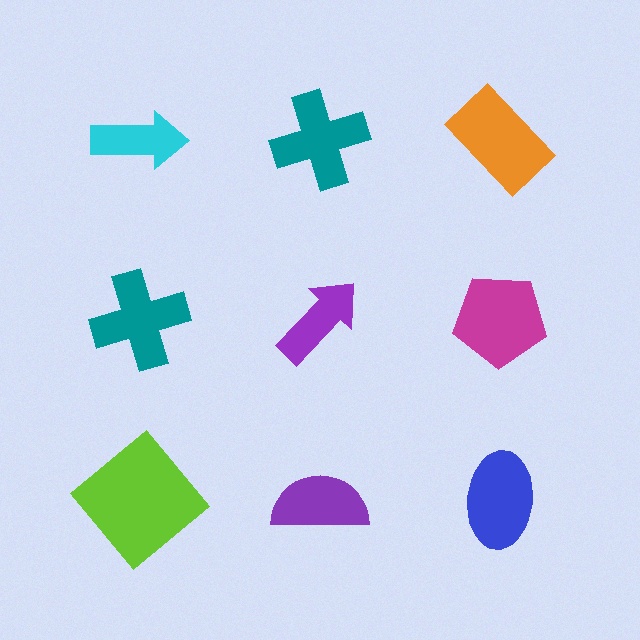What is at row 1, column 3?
An orange rectangle.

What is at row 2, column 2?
A purple arrow.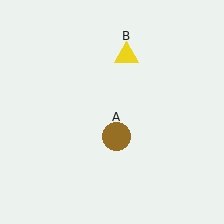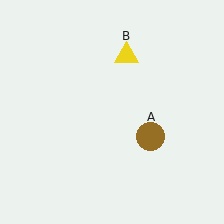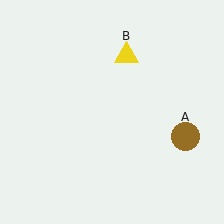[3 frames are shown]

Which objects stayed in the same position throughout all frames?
Yellow triangle (object B) remained stationary.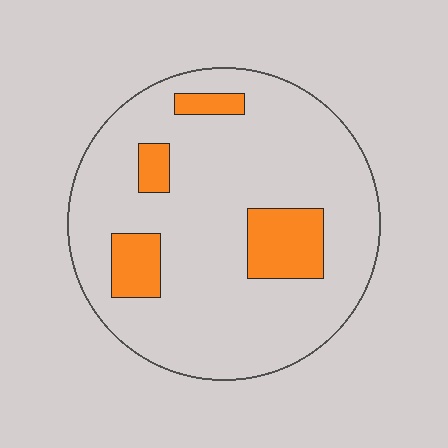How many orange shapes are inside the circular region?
4.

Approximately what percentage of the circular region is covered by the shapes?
Approximately 15%.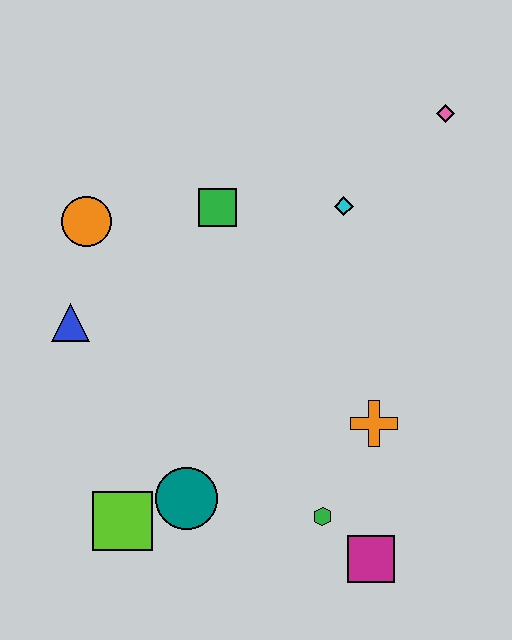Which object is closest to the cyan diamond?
The green square is closest to the cyan diamond.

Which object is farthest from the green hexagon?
The pink diamond is farthest from the green hexagon.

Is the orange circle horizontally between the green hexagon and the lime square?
No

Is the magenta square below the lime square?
Yes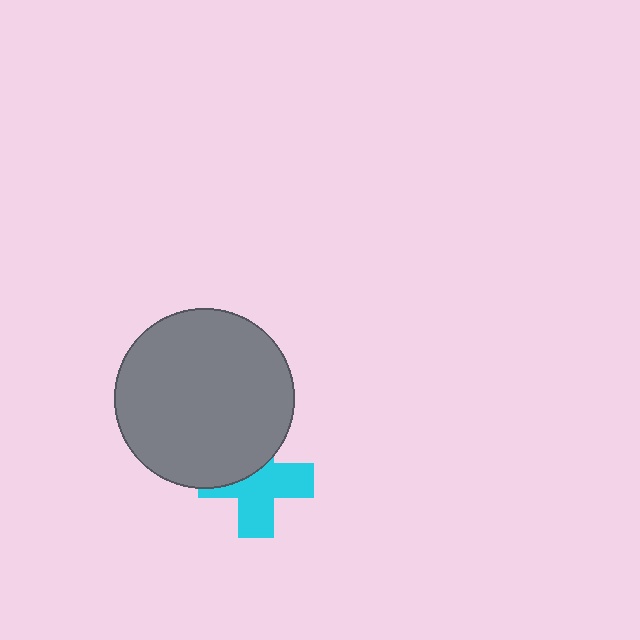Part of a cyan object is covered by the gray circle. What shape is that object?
It is a cross.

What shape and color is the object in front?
The object in front is a gray circle.